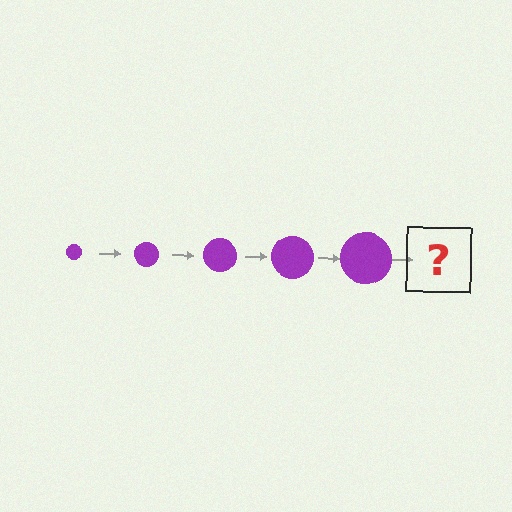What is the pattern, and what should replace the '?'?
The pattern is that the circle gets progressively larger each step. The '?' should be a purple circle, larger than the previous one.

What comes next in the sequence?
The next element should be a purple circle, larger than the previous one.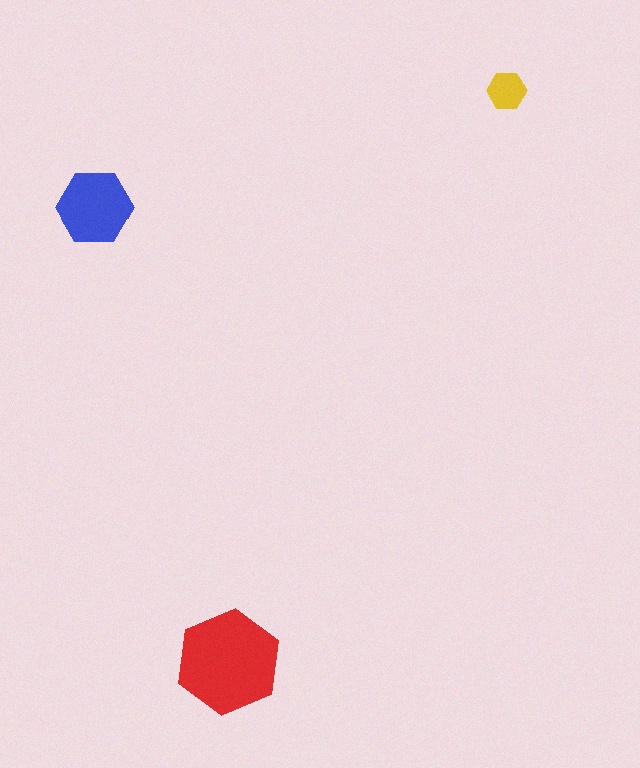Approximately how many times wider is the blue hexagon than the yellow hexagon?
About 2 times wider.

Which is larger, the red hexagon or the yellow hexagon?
The red one.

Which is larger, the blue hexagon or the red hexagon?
The red one.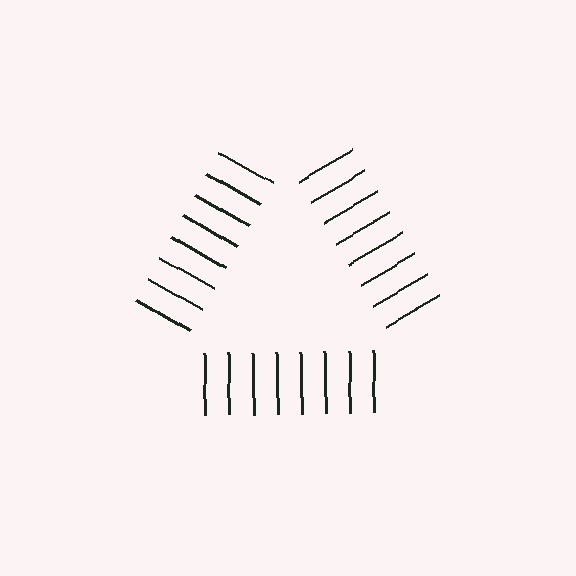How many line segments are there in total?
24 — 8 along each of the 3 edges.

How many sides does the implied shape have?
3 sides — the line-ends trace a triangle.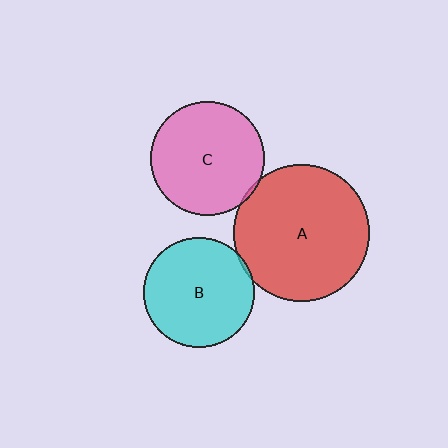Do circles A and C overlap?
Yes.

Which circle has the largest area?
Circle A (red).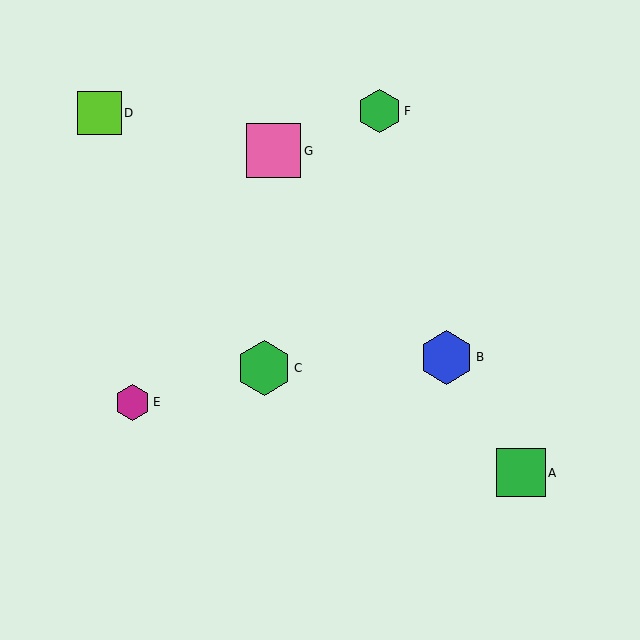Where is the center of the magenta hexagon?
The center of the magenta hexagon is at (133, 402).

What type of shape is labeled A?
Shape A is a green square.